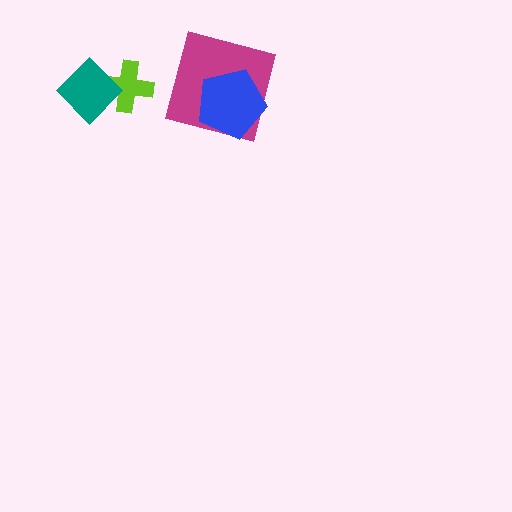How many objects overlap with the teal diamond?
1 object overlaps with the teal diamond.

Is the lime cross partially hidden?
Yes, it is partially covered by another shape.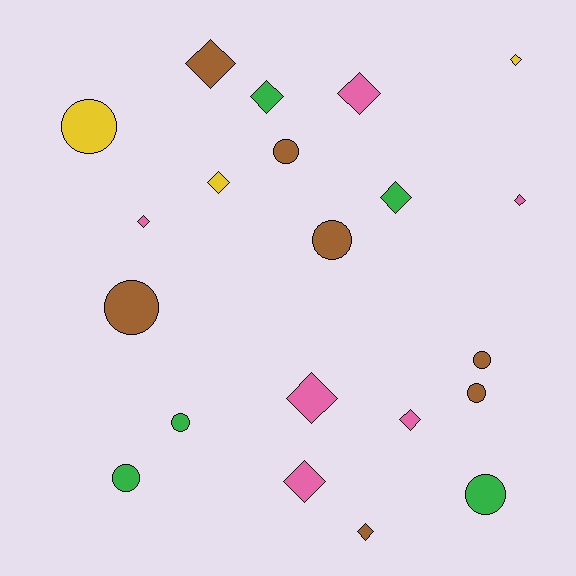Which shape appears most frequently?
Diamond, with 12 objects.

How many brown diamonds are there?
There are 2 brown diamonds.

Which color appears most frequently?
Brown, with 7 objects.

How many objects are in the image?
There are 21 objects.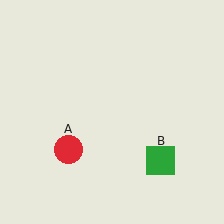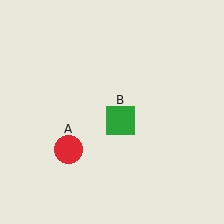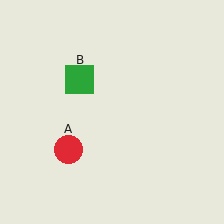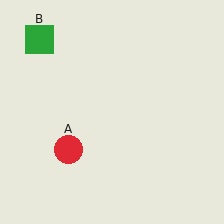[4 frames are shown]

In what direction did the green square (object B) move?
The green square (object B) moved up and to the left.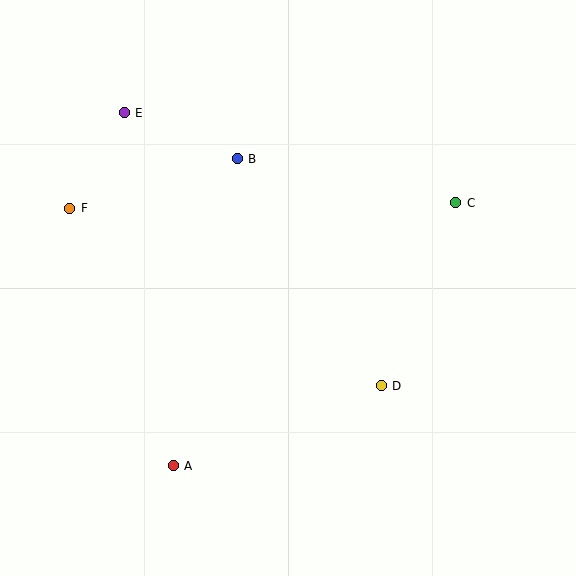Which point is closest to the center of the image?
Point D at (381, 386) is closest to the center.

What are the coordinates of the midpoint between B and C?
The midpoint between B and C is at (346, 181).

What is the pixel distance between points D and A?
The distance between D and A is 223 pixels.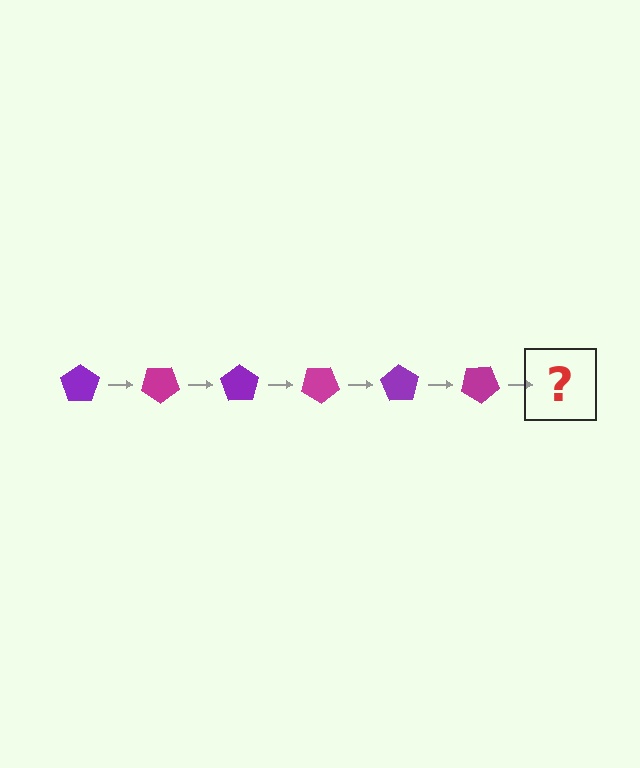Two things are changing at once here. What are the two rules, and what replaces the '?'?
The two rules are that it rotates 35 degrees each step and the color cycles through purple and magenta. The '?' should be a purple pentagon, rotated 210 degrees from the start.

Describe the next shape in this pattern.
It should be a purple pentagon, rotated 210 degrees from the start.